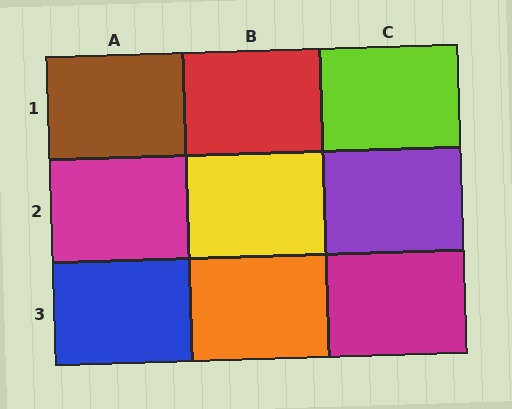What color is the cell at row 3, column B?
Orange.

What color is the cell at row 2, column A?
Magenta.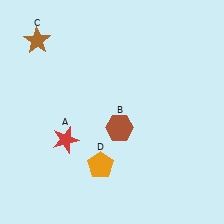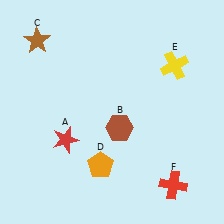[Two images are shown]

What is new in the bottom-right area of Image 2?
A red cross (F) was added in the bottom-right area of Image 2.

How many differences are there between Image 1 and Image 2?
There are 2 differences between the two images.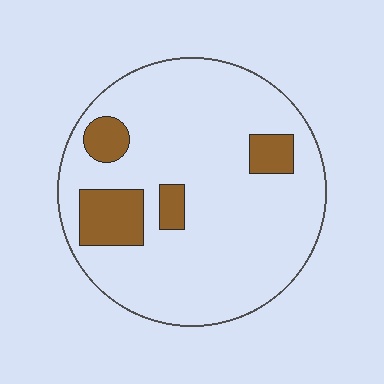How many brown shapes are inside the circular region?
4.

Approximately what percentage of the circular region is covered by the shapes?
Approximately 15%.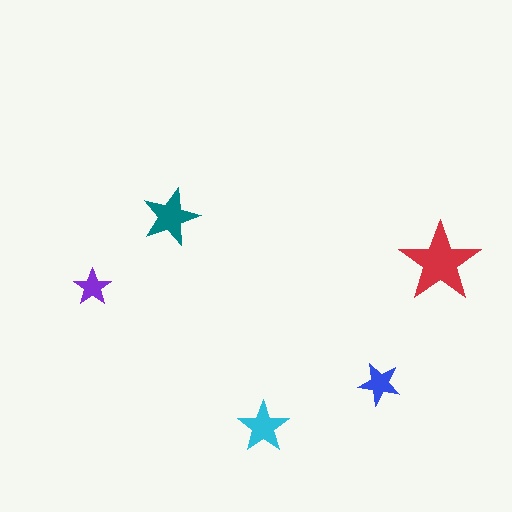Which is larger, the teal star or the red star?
The red one.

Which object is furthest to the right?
The red star is rightmost.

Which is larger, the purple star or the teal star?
The teal one.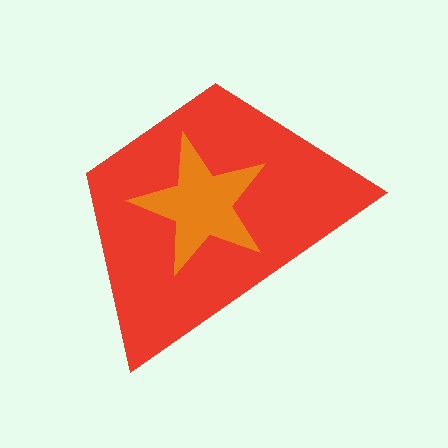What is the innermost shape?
The orange star.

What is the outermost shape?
The red trapezoid.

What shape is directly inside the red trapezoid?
The orange star.